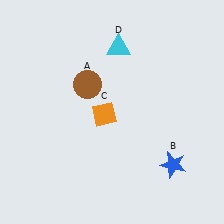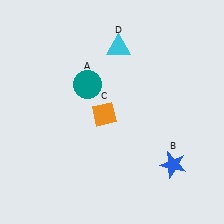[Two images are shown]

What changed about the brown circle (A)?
In Image 1, A is brown. In Image 2, it changed to teal.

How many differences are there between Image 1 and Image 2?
There is 1 difference between the two images.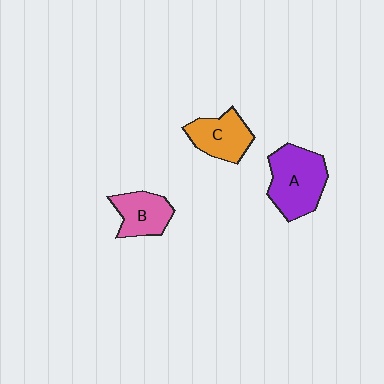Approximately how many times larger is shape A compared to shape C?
Approximately 1.4 times.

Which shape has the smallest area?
Shape B (pink).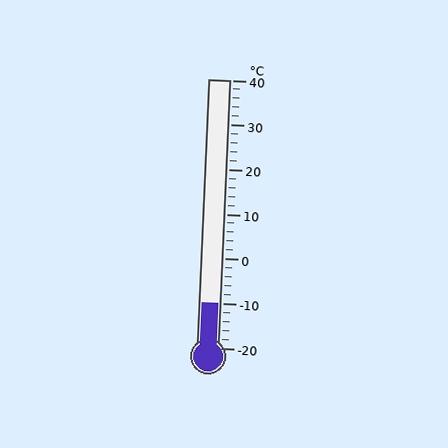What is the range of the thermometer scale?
The thermometer scale ranges from -20°C to 40°C.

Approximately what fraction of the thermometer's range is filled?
The thermometer is filled to approximately 15% of its range.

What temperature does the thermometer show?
The thermometer shows approximately -10°C.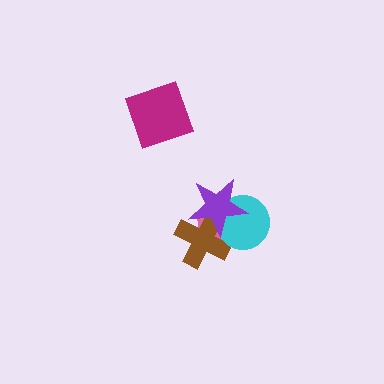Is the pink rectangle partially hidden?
Yes, it is partially covered by another shape.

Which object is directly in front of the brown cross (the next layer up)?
The cyan circle is directly in front of the brown cross.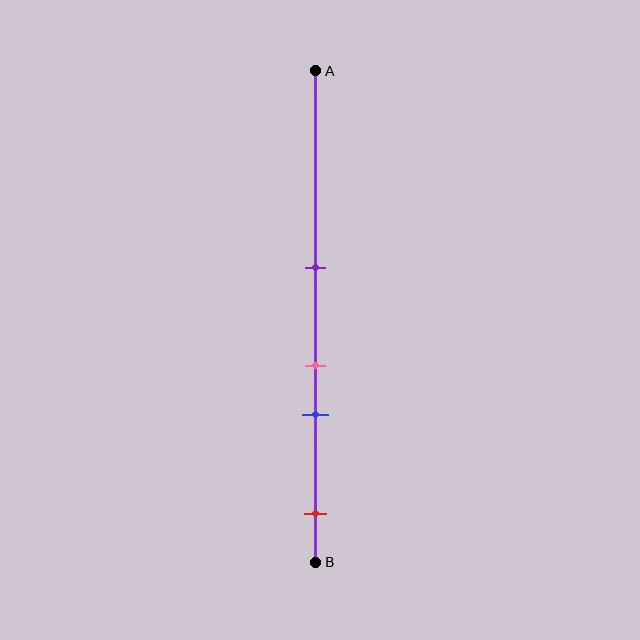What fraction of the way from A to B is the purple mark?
The purple mark is approximately 40% (0.4) of the way from A to B.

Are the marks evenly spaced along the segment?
No, the marks are not evenly spaced.